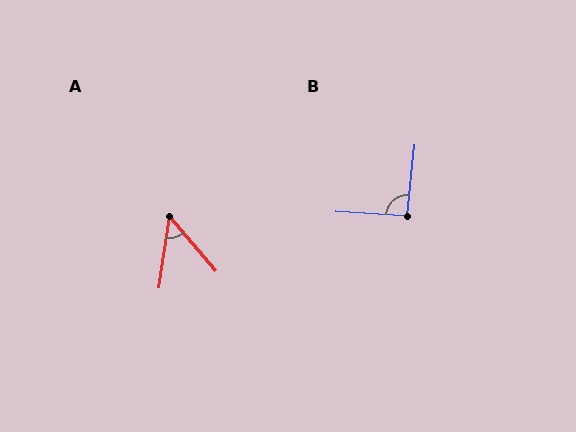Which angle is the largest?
B, at approximately 92 degrees.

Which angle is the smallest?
A, at approximately 49 degrees.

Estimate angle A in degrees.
Approximately 49 degrees.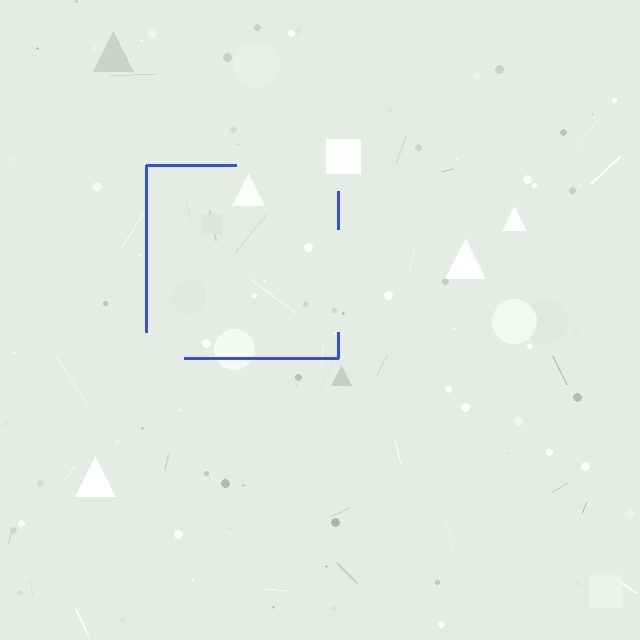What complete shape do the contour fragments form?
The contour fragments form a square.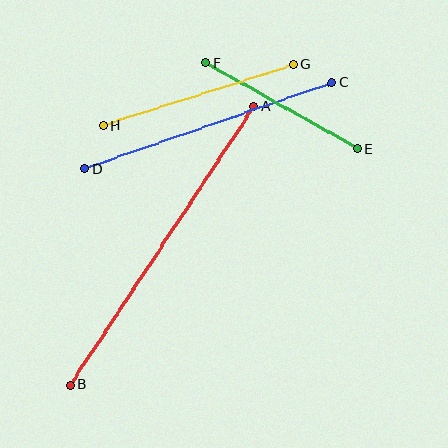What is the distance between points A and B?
The distance is approximately 334 pixels.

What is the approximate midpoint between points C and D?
The midpoint is at approximately (208, 126) pixels.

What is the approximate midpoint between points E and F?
The midpoint is at approximately (282, 106) pixels.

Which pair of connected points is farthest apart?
Points A and B are farthest apart.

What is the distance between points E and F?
The distance is approximately 174 pixels.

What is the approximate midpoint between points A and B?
The midpoint is at approximately (162, 246) pixels.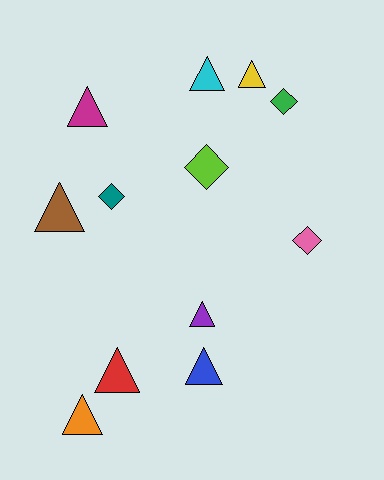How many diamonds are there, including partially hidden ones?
There are 4 diamonds.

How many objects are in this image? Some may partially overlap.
There are 12 objects.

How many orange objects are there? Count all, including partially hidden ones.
There is 1 orange object.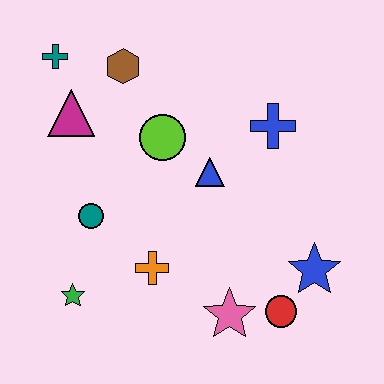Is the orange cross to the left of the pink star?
Yes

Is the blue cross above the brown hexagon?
No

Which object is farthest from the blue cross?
The green star is farthest from the blue cross.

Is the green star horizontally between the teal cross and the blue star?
Yes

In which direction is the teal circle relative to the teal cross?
The teal circle is below the teal cross.